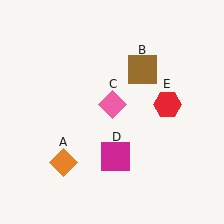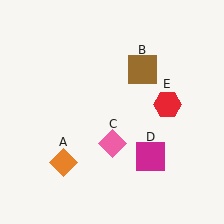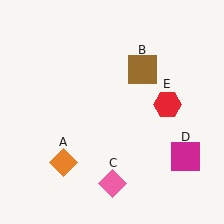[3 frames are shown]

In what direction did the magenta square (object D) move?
The magenta square (object D) moved right.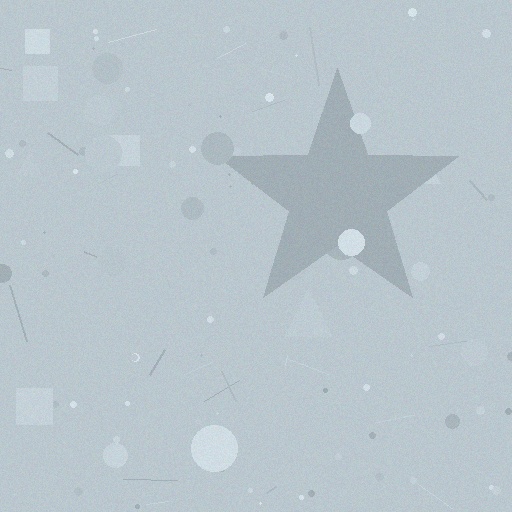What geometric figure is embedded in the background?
A star is embedded in the background.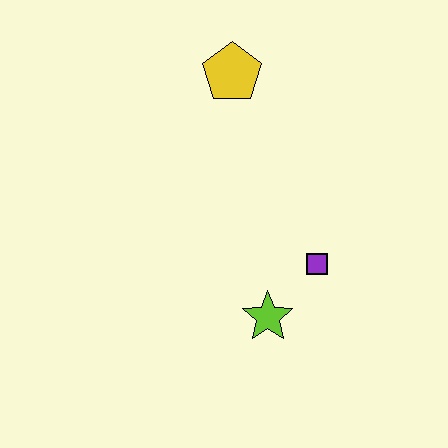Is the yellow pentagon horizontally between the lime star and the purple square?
No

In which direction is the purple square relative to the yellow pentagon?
The purple square is below the yellow pentagon.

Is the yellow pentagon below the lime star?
No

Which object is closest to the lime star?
The purple square is closest to the lime star.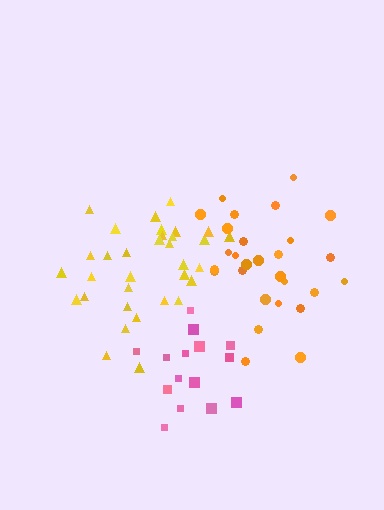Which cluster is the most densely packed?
Orange.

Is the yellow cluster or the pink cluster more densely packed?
Yellow.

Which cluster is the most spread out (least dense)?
Pink.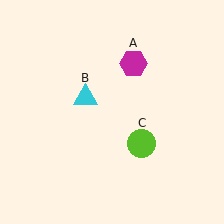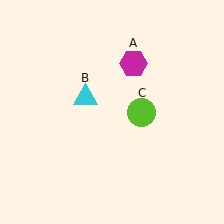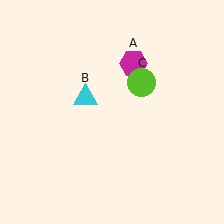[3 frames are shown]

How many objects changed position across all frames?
1 object changed position: lime circle (object C).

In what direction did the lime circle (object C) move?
The lime circle (object C) moved up.